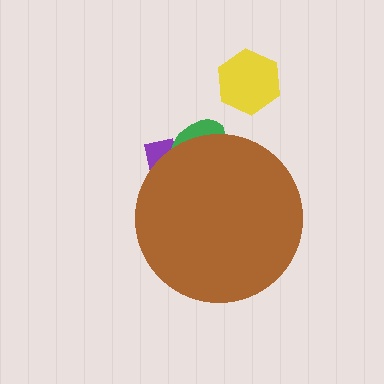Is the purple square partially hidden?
Yes, the purple square is partially hidden behind the brown circle.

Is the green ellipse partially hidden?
Yes, the green ellipse is partially hidden behind the brown circle.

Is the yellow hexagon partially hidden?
No, the yellow hexagon is fully visible.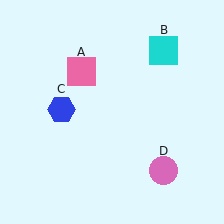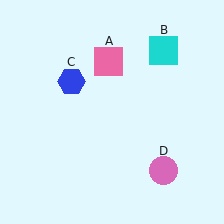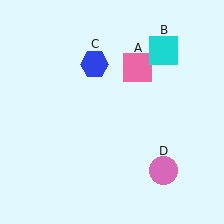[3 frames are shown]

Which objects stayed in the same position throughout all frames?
Cyan square (object B) and pink circle (object D) remained stationary.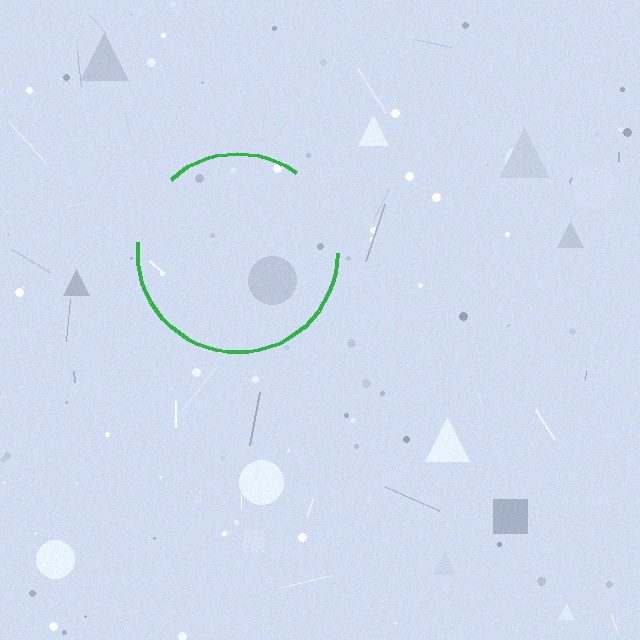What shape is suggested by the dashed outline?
The dashed outline suggests a circle.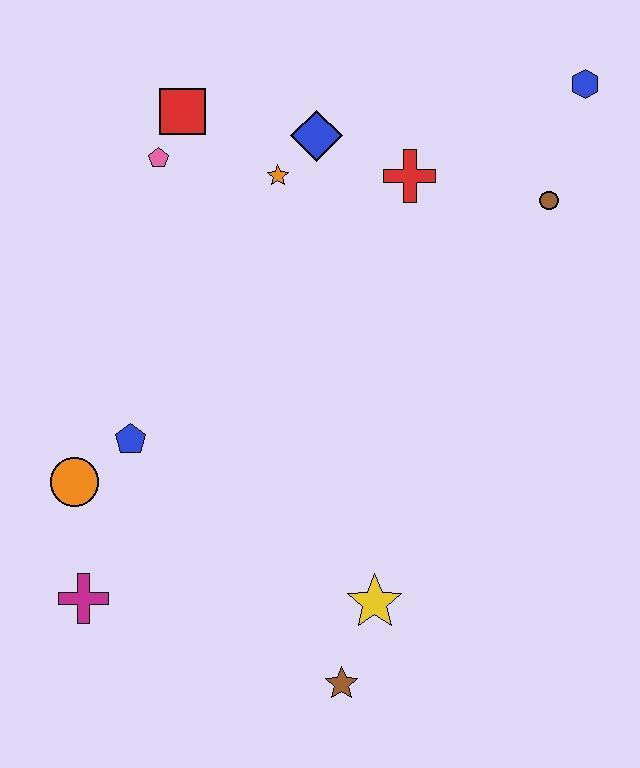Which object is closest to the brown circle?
The blue hexagon is closest to the brown circle.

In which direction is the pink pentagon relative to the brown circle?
The pink pentagon is to the left of the brown circle.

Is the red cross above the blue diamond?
No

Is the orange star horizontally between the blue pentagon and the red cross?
Yes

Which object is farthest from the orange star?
The brown star is farthest from the orange star.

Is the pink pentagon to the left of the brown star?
Yes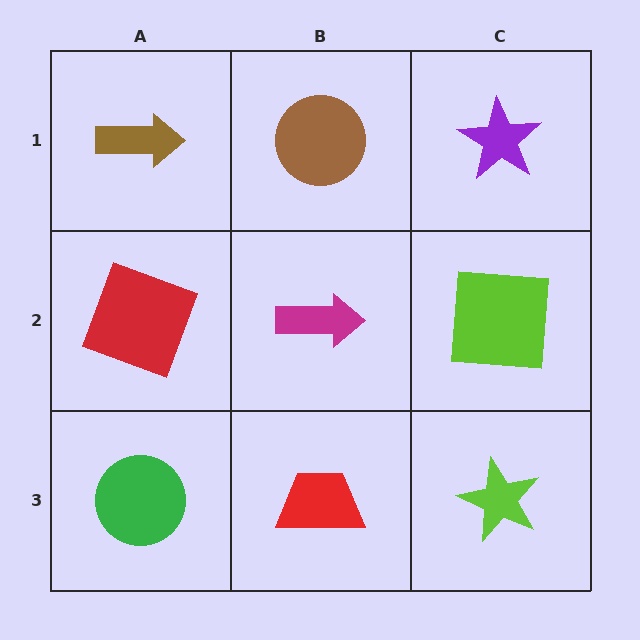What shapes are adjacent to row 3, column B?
A magenta arrow (row 2, column B), a green circle (row 3, column A), a lime star (row 3, column C).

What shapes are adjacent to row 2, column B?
A brown circle (row 1, column B), a red trapezoid (row 3, column B), a red square (row 2, column A), a lime square (row 2, column C).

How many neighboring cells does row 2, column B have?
4.